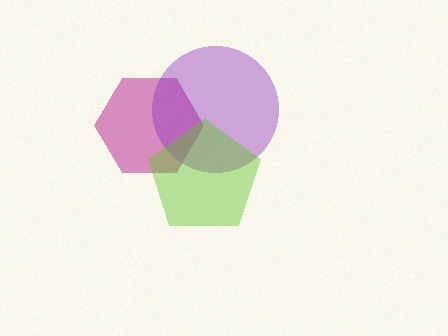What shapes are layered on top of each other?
The layered shapes are: a magenta hexagon, a purple circle, a lime pentagon.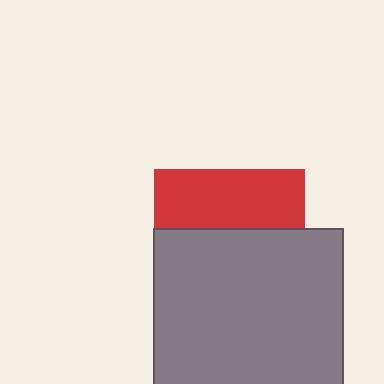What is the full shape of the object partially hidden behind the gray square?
The partially hidden object is a red square.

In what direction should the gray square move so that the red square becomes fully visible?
The gray square should move down. That is the shortest direction to clear the overlap and leave the red square fully visible.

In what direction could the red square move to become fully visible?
The red square could move up. That would shift it out from behind the gray square entirely.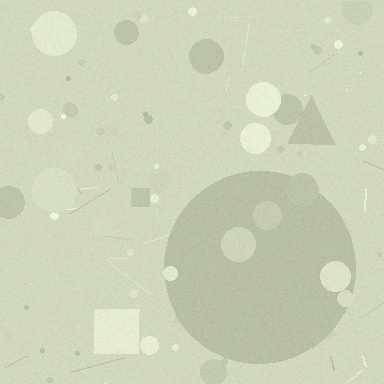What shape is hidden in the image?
A circle is hidden in the image.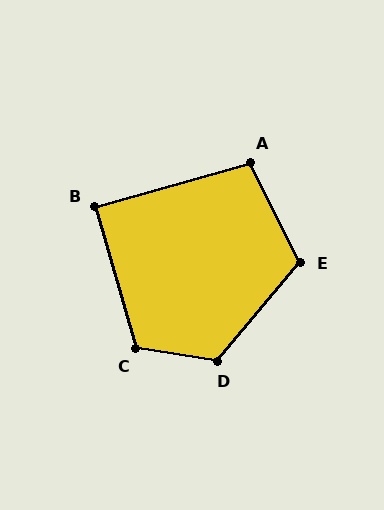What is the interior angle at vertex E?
Approximately 113 degrees (obtuse).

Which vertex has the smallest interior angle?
B, at approximately 89 degrees.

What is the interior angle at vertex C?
Approximately 115 degrees (obtuse).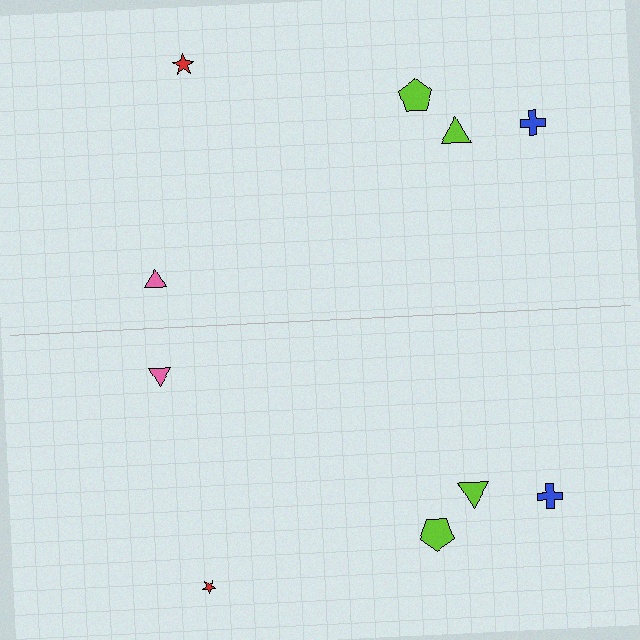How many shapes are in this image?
There are 10 shapes in this image.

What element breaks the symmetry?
The red star on the bottom side has a different size than its mirror counterpart.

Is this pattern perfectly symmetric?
No, the pattern is not perfectly symmetric. The red star on the bottom side has a different size than its mirror counterpart.